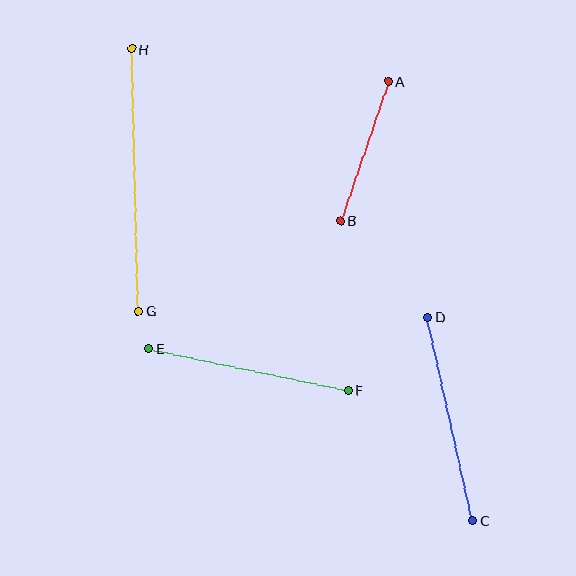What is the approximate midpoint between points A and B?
The midpoint is at approximately (364, 151) pixels.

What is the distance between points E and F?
The distance is approximately 204 pixels.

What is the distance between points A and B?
The distance is approximately 147 pixels.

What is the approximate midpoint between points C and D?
The midpoint is at approximately (450, 419) pixels.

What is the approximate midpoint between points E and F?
The midpoint is at approximately (249, 369) pixels.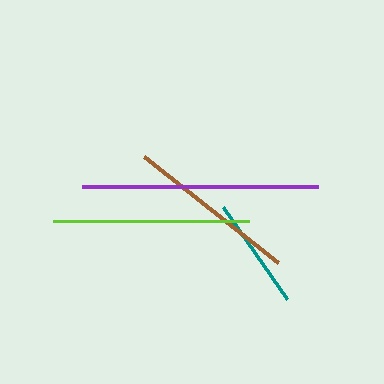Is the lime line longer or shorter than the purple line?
The purple line is longer than the lime line.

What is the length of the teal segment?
The teal segment is approximately 112 pixels long.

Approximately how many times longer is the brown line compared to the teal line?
The brown line is approximately 1.5 times the length of the teal line.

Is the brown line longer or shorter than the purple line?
The purple line is longer than the brown line.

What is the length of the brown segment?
The brown segment is approximately 171 pixels long.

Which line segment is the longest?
The purple line is the longest at approximately 236 pixels.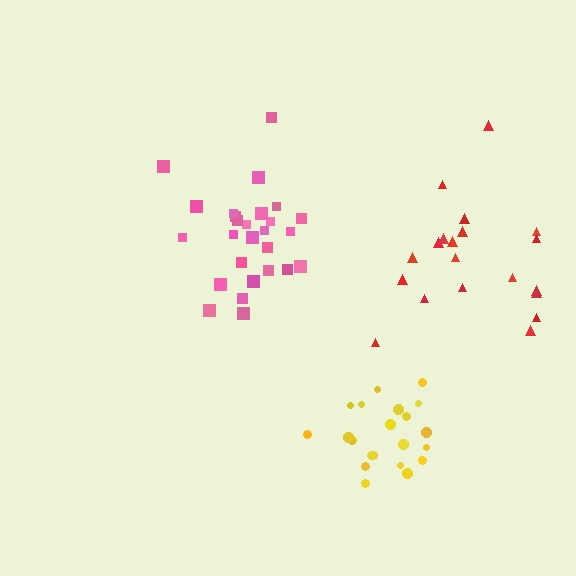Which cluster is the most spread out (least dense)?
Red.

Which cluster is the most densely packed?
Yellow.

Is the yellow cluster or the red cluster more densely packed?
Yellow.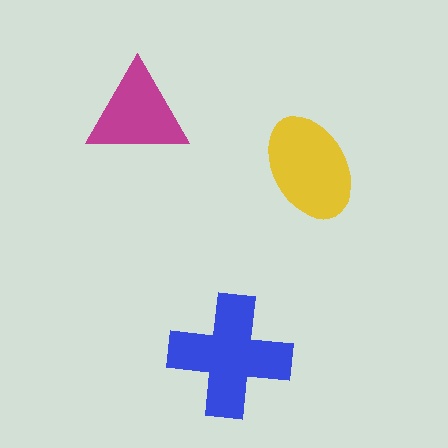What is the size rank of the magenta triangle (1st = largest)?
3rd.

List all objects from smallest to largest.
The magenta triangle, the yellow ellipse, the blue cross.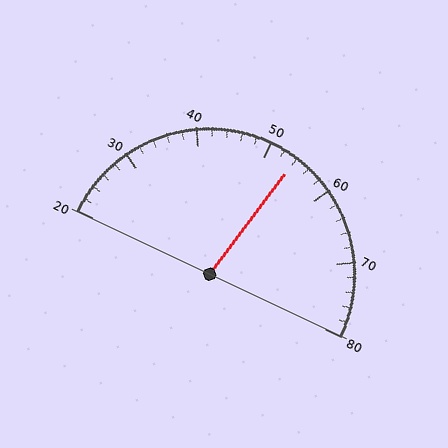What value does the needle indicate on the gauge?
The needle indicates approximately 54.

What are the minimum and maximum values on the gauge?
The gauge ranges from 20 to 80.